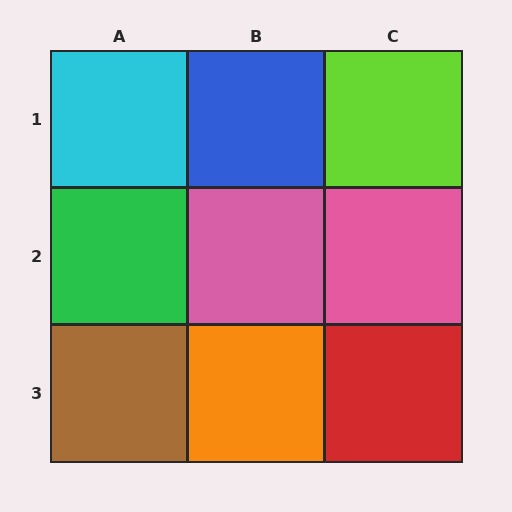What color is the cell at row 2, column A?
Green.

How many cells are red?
1 cell is red.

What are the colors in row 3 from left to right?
Brown, orange, red.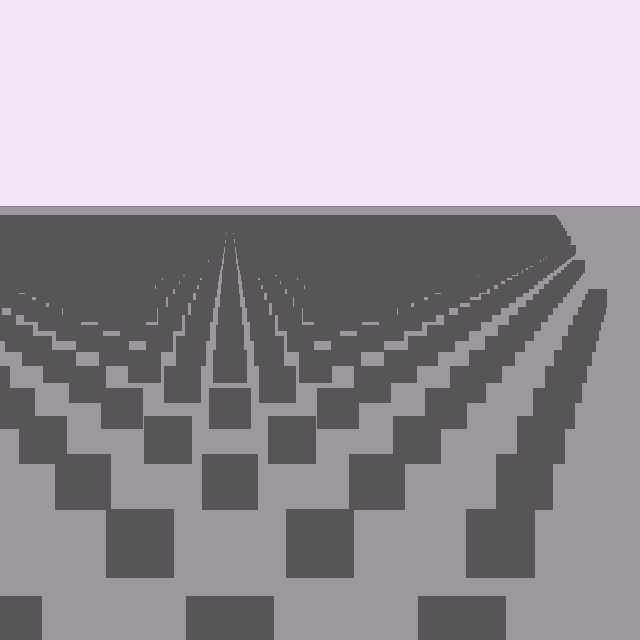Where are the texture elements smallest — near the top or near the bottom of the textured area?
Near the top.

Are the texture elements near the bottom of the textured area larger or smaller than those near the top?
Larger. Near the bottom, elements are closer to the viewer and appear at a bigger on-screen size.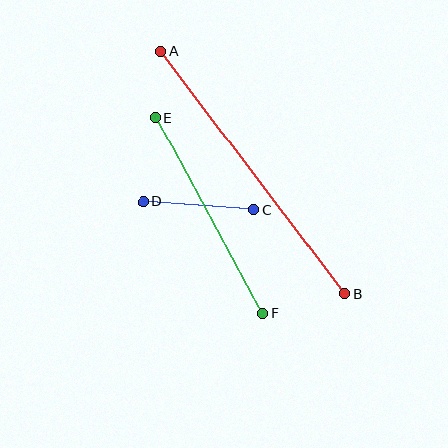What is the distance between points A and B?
The distance is approximately 305 pixels.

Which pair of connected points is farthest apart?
Points A and B are farthest apart.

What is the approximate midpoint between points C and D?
The midpoint is at approximately (198, 206) pixels.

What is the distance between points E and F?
The distance is approximately 222 pixels.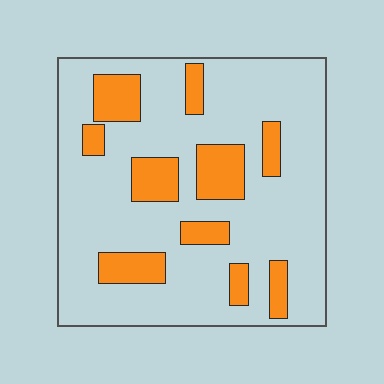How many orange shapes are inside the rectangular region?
10.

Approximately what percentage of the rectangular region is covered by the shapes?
Approximately 20%.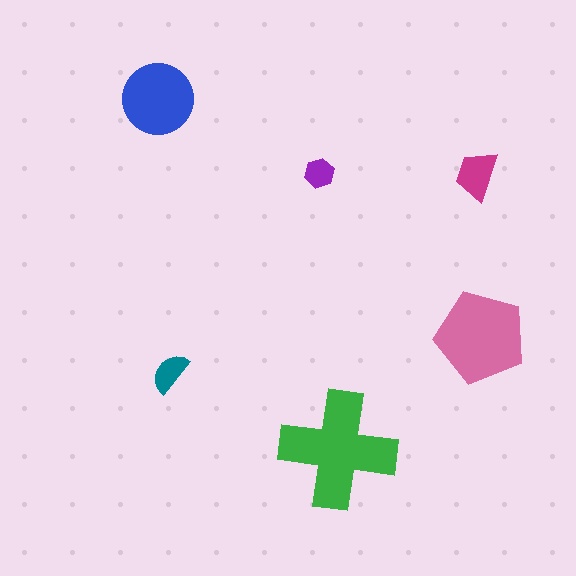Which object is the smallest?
The purple hexagon.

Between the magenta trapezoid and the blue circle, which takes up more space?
The blue circle.